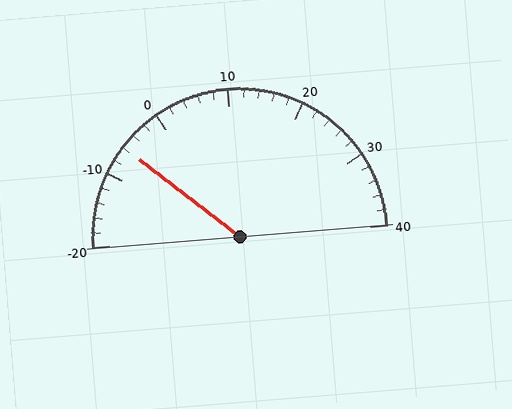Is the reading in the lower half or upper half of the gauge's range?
The reading is in the lower half of the range (-20 to 40).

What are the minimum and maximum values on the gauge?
The gauge ranges from -20 to 40.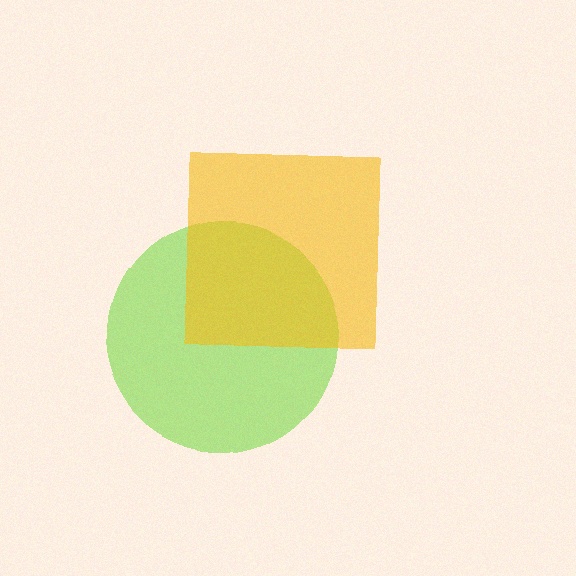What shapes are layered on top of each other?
The layered shapes are: a lime circle, a yellow square.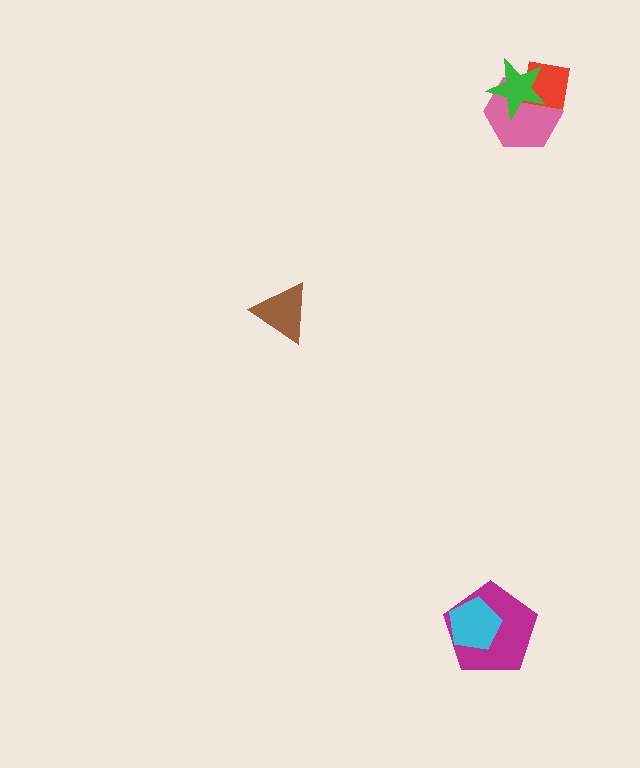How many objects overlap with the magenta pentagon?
1 object overlaps with the magenta pentagon.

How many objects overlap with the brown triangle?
0 objects overlap with the brown triangle.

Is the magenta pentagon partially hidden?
Yes, it is partially covered by another shape.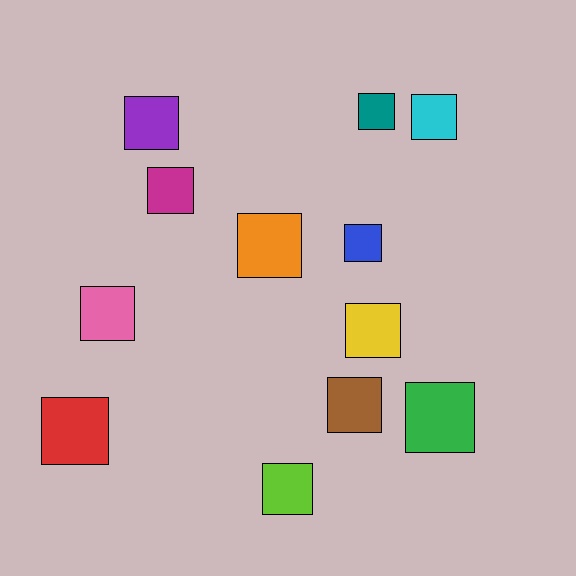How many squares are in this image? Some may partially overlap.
There are 12 squares.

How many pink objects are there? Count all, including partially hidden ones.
There is 1 pink object.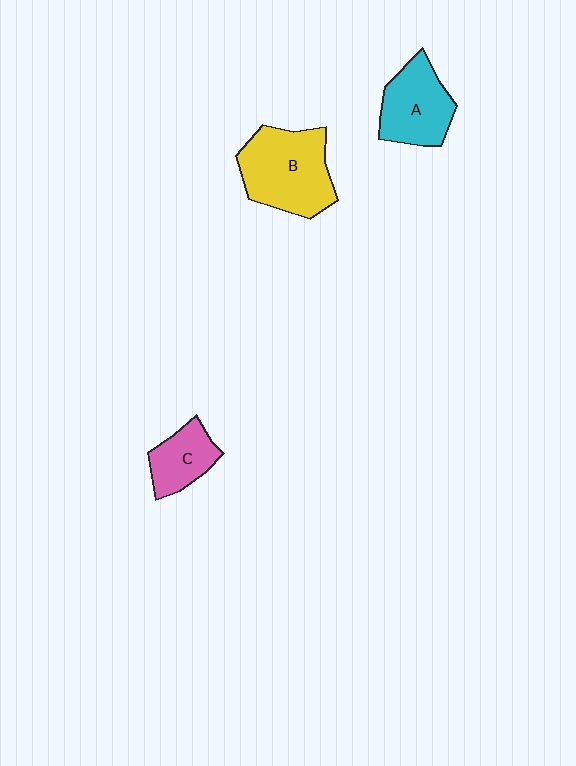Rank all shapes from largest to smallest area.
From largest to smallest: B (yellow), A (cyan), C (pink).